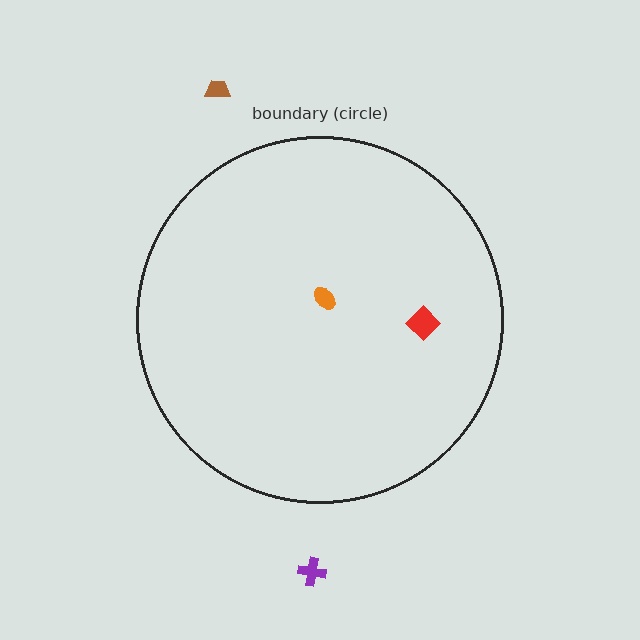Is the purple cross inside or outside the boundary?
Outside.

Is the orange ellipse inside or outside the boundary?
Inside.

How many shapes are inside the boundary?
2 inside, 2 outside.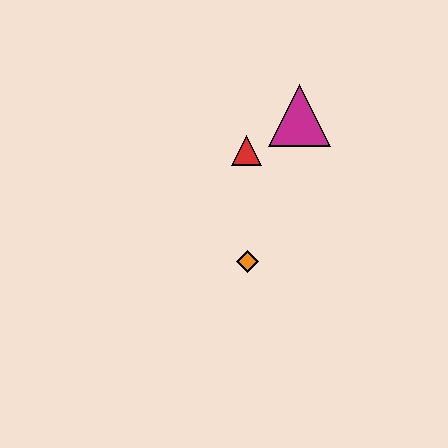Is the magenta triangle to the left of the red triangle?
No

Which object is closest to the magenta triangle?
The red triangle is closest to the magenta triangle.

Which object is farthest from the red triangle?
The orange diamond is farthest from the red triangle.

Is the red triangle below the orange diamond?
No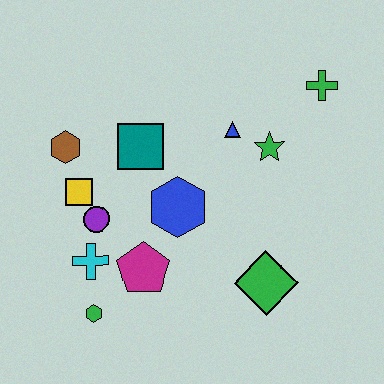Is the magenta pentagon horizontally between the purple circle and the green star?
Yes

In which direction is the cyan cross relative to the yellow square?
The cyan cross is below the yellow square.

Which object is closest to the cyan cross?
The purple circle is closest to the cyan cross.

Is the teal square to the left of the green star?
Yes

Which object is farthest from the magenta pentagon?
The green cross is farthest from the magenta pentagon.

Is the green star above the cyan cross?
Yes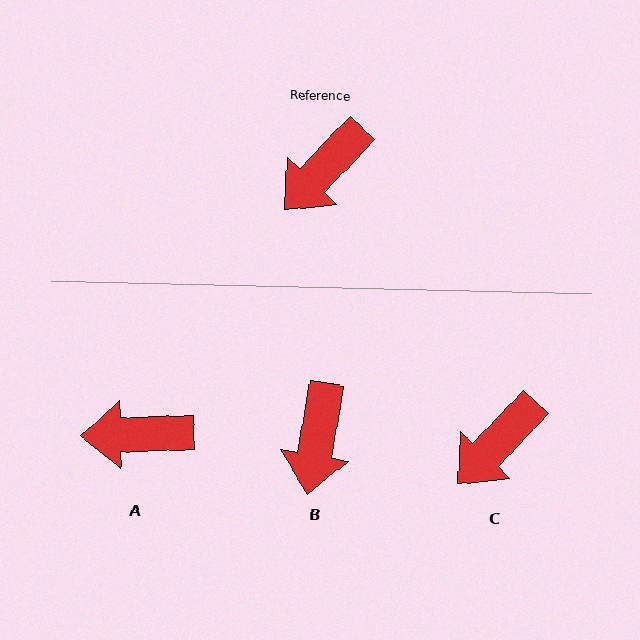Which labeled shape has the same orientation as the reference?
C.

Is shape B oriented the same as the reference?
No, it is off by about 34 degrees.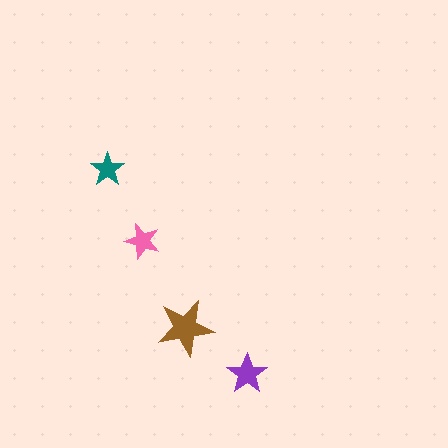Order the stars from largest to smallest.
the brown one, the purple one, the pink one, the teal one.